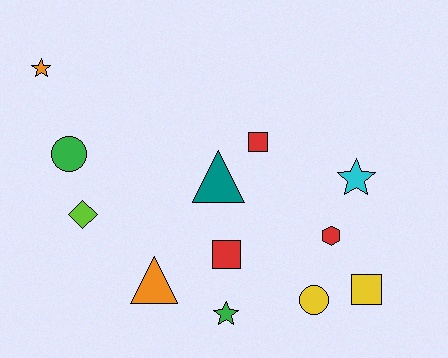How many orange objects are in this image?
There are 2 orange objects.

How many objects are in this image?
There are 12 objects.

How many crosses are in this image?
There are no crosses.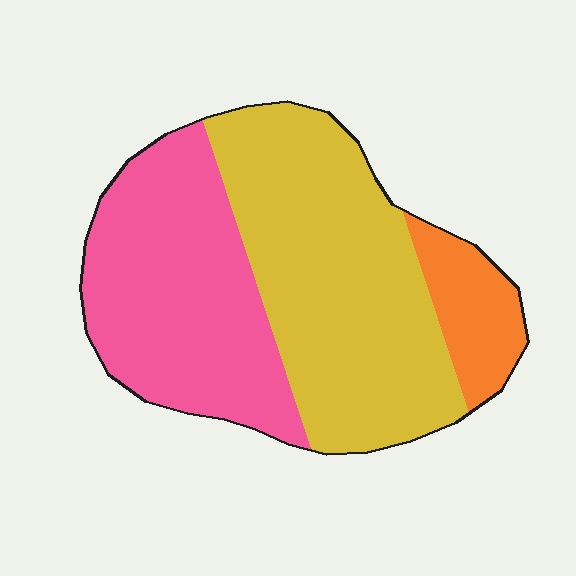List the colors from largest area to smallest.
From largest to smallest: yellow, pink, orange.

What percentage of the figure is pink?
Pink covers about 40% of the figure.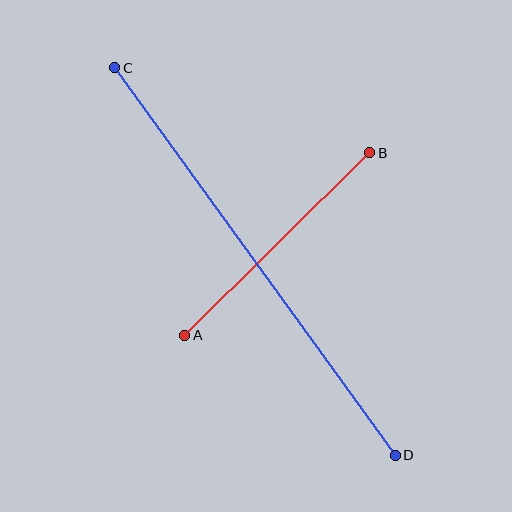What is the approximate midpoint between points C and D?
The midpoint is at approximately (255, 261) pixels.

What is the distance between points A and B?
The distance is approximately 260 pixels.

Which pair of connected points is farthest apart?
Points C and D are farthest apart.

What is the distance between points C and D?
The distance is approximately 479 pixels.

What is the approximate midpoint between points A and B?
The midpoint is at approximately (277, 244) pixels.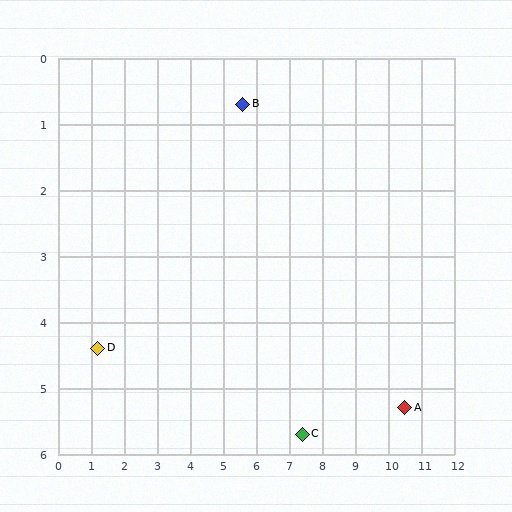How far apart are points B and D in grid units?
Points B and D are about 5.7 grid units apart.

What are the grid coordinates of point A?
Point A is at approximately (10.5, 5.3).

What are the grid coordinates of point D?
Point D is at approximately (1.2, 4.4).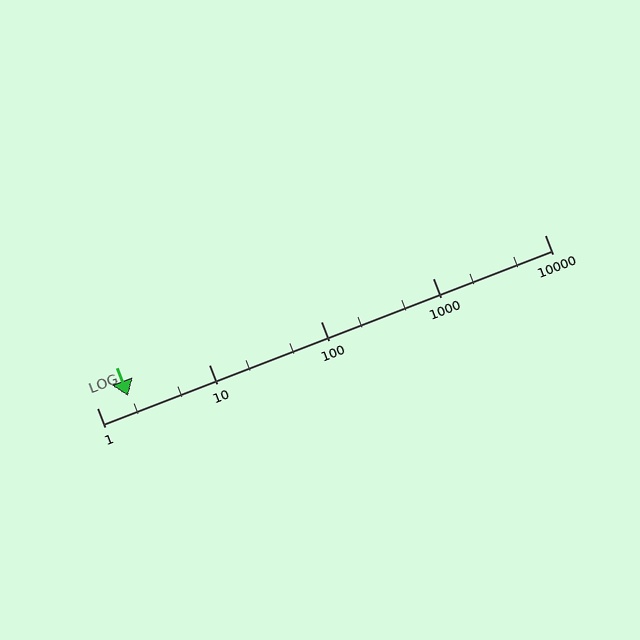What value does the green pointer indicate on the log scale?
The pointer indicates approximately 1.9.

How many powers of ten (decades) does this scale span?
The scale spans 4 decades, from 1 to 10000.